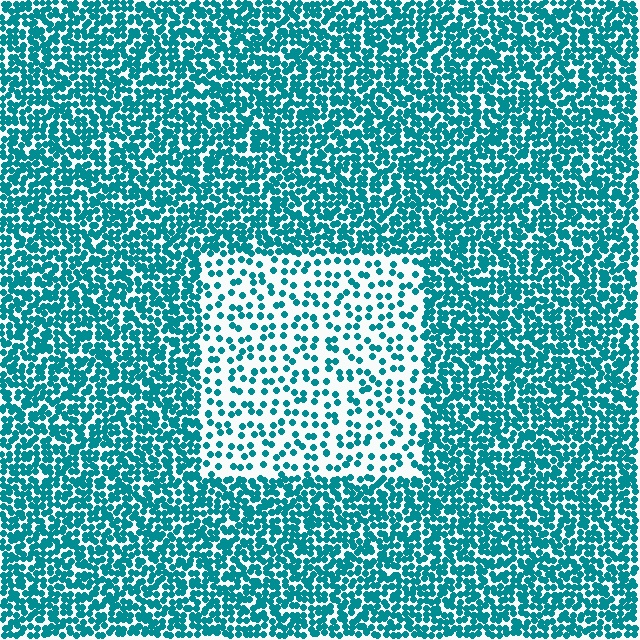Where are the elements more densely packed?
The elements are more densely packed outside the rectangle boundary.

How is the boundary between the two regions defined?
The boundary is defined by a change in element density (approximately 2.6x ratio). All elements are the same color, size, and shape.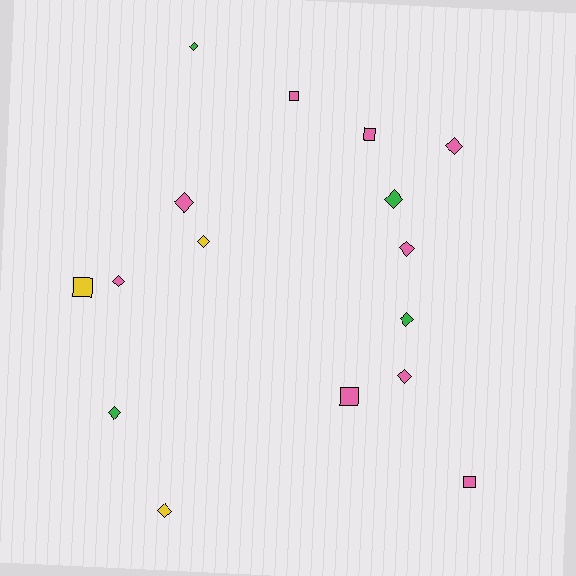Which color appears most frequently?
Pink, with 9 objects.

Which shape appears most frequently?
Diamond, with 11 objects.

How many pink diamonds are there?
There are 5 pink diamonds.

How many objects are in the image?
There are 16 objects.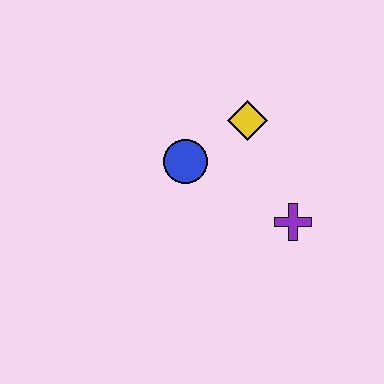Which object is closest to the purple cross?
The yellow diamond is closest to the purple cross.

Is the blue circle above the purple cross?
Yes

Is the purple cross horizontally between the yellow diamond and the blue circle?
No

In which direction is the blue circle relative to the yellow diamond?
The blue circle is to the left of the yellow diamond.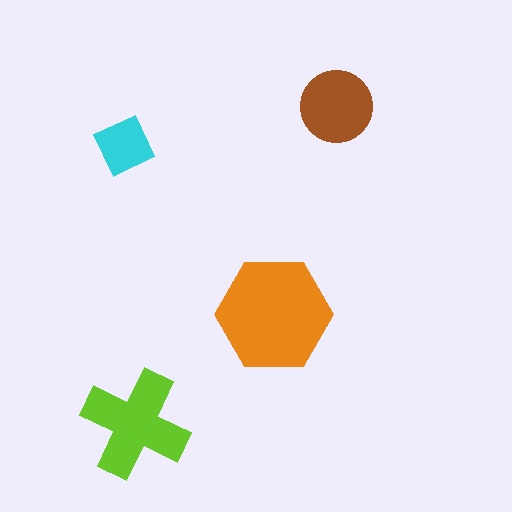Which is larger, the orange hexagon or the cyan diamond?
The orange hexagon.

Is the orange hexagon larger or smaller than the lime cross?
Larger.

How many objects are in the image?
There are 4 objects in the image.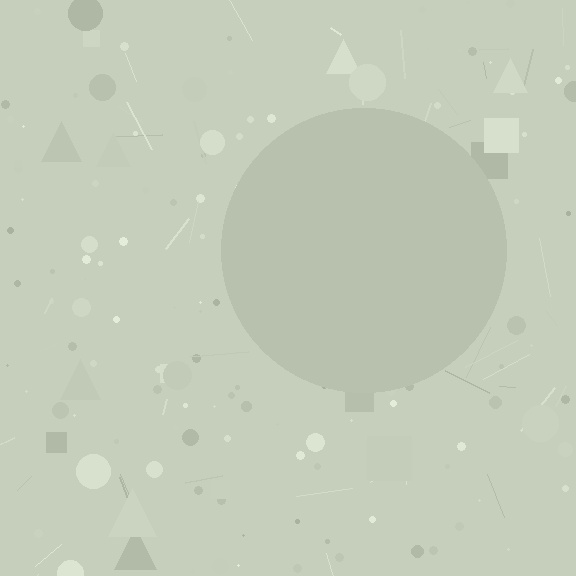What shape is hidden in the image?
A circle is hidden in the image.